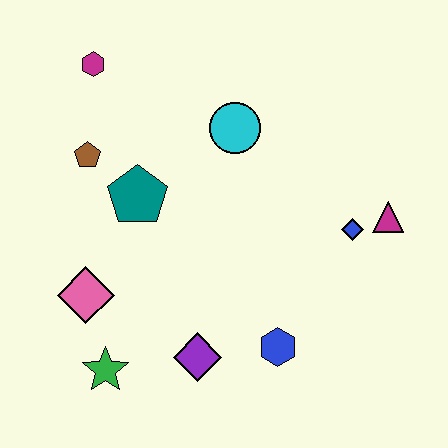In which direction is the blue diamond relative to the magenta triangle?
The blue diamond is to the left of the magenta triangle.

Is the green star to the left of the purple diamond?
Yes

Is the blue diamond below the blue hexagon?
No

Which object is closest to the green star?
The pink diamond is closest to the green star.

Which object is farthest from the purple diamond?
The magenta hexagon is farthest from the purple diamond.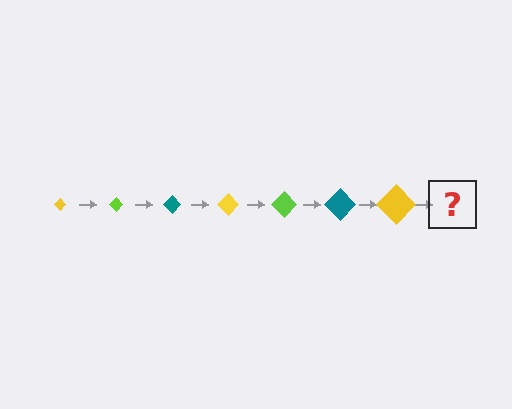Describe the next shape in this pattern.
It should be a lime diamond, larger than the previous one.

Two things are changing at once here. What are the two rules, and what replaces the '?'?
The two rules are that the diamond grows larger each step and the color cycles through yellow, lime, and teal. The '?' should be a lime diamond, larger than the previous one.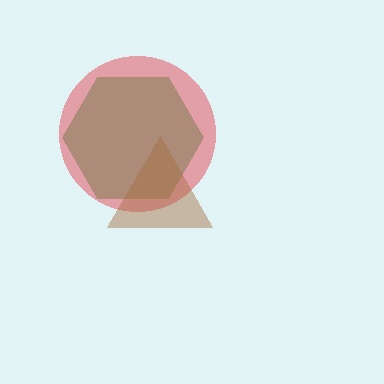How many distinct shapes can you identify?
There are 3 distinct shapes: a green hexagon, a red circle, a brown triangle.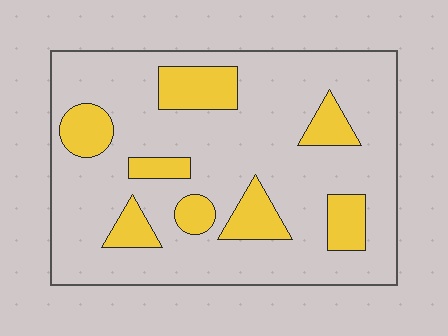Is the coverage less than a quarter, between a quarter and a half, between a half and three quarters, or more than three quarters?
Less than a quarter.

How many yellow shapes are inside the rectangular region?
8.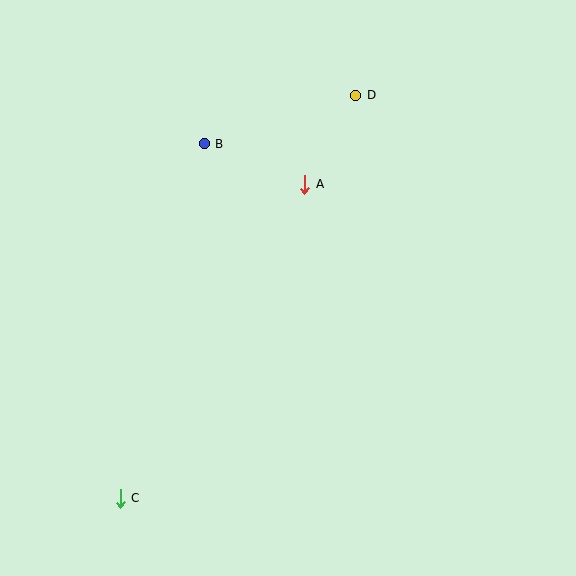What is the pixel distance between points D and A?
The distance between D and A is 103 pixels.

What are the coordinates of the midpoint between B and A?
The midpoint between B and A is at (254, 164).